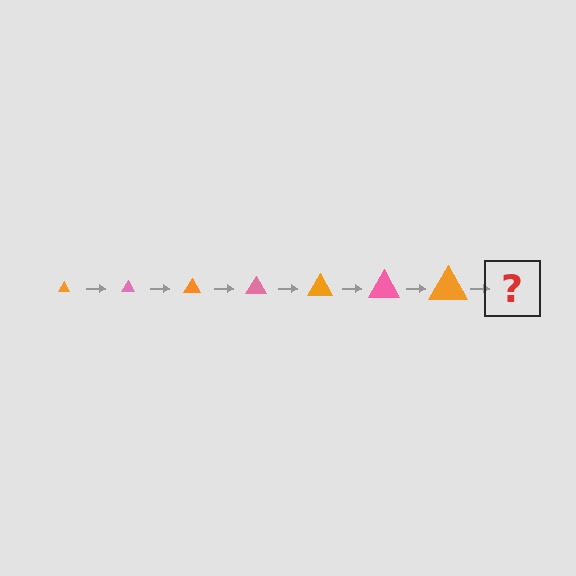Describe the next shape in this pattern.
It should be a pink triangle, larger than the previous one.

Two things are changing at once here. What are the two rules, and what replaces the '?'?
The two rules are that the triangle grows larger each step and the color cycles through orange and pink. The '?' should be a pink triangle, larger than the previous one.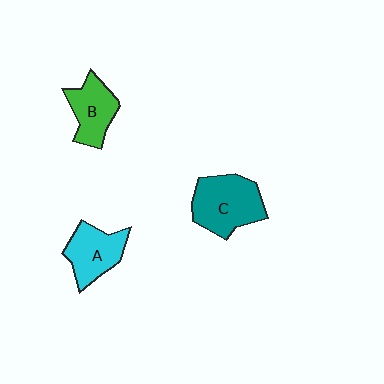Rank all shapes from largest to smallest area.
From largest to smallest: C (teal), A (cyan), B (green).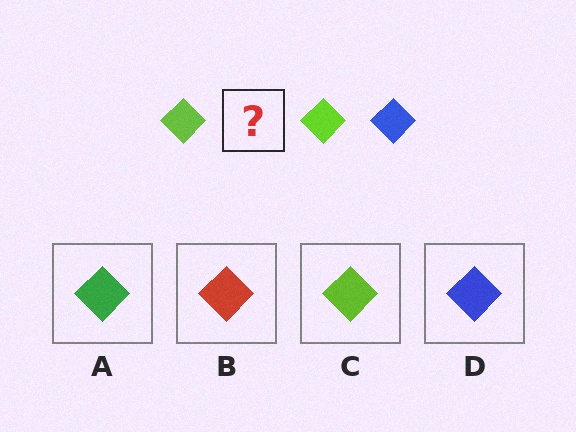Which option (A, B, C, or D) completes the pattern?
D.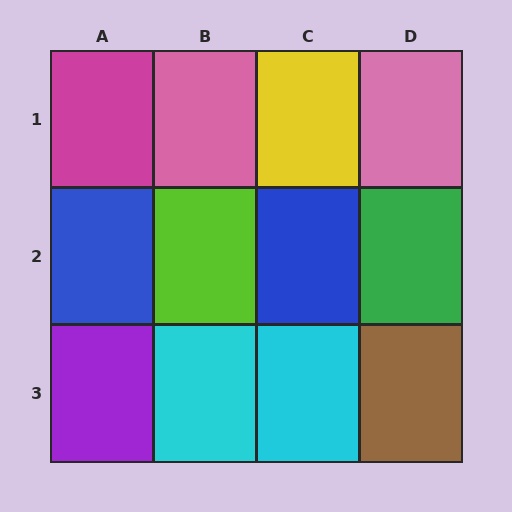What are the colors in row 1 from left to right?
Magenta, pink, yellow, pink.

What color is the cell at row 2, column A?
Blue.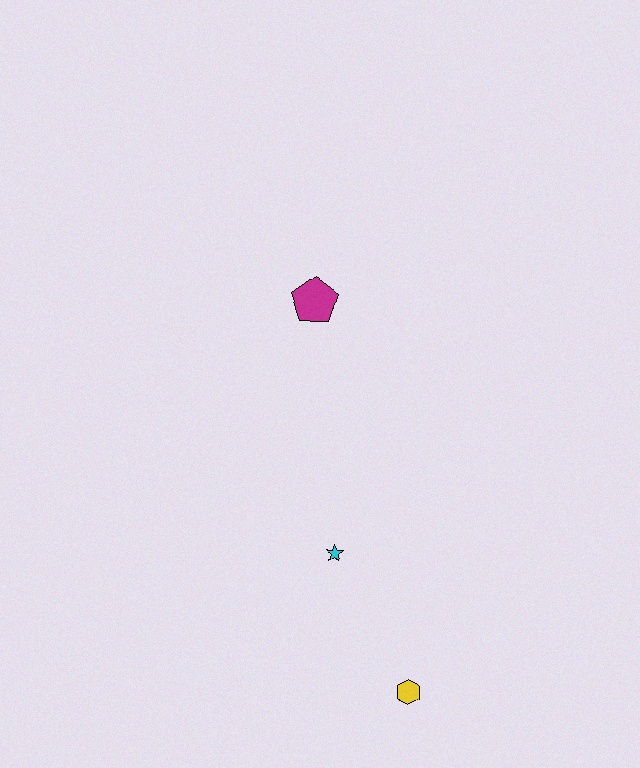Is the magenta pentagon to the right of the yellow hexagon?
No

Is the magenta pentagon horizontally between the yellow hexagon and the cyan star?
No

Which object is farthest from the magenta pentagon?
The yellow hexagon is farthest from the magenta pentagon.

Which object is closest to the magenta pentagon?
The cyan star is closest to the magenta pentagon.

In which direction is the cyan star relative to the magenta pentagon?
The cyan star is below the magenta pentagon.